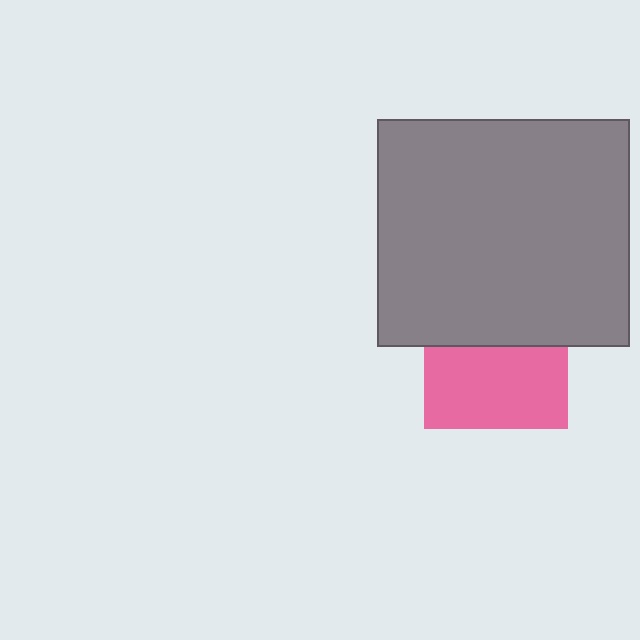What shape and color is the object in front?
The object in front is a gray rectangle.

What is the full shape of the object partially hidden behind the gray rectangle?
The partially hidden object is a pink square.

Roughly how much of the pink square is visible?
About half of it is visible (roughly 57%).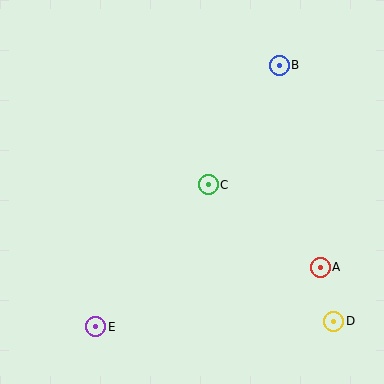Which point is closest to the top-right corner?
Point B is closest to the top-right corner.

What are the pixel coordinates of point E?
Point E is at (96, 327).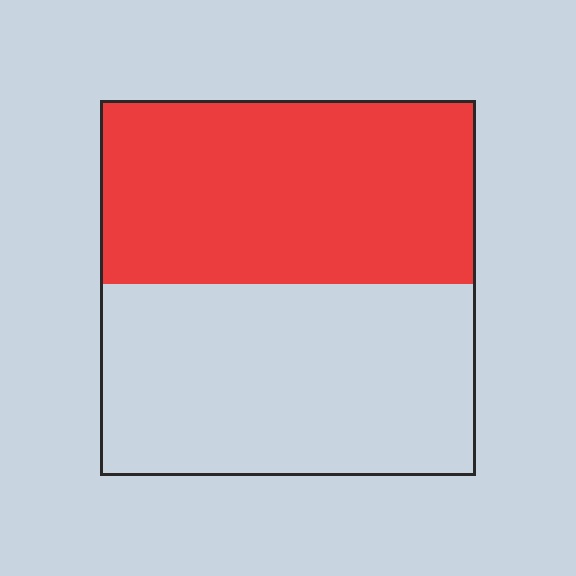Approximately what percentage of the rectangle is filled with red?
Approximately 50%.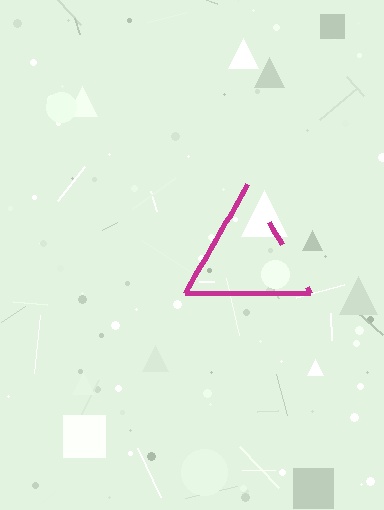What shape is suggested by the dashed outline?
The dashed outline suggests a triangle.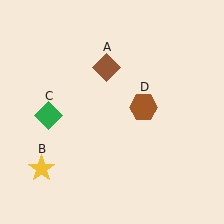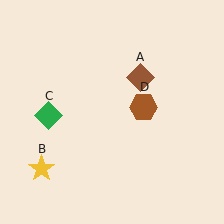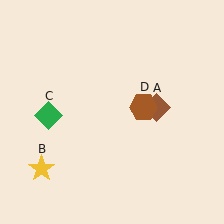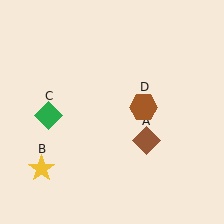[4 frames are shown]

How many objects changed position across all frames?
1 object changed position: brown diamond (object A).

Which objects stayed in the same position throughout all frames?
Yellow star (object B) and green diamond (object C) and brown hexagon (object D) remained stationary.